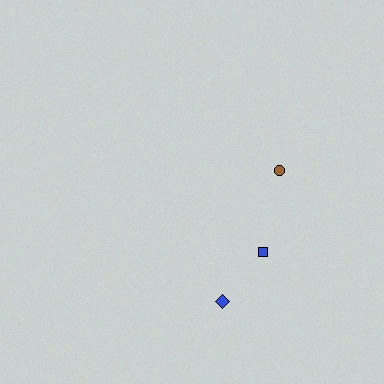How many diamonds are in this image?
There is 1 diamond.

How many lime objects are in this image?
There are no lime objects.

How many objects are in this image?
There are 3 objects.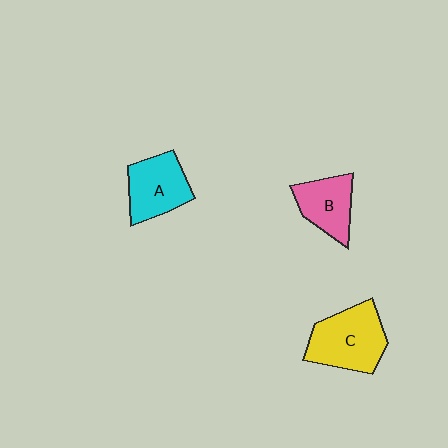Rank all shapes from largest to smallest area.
From largest to smallest: C (yellow), A (cyan), B (pink).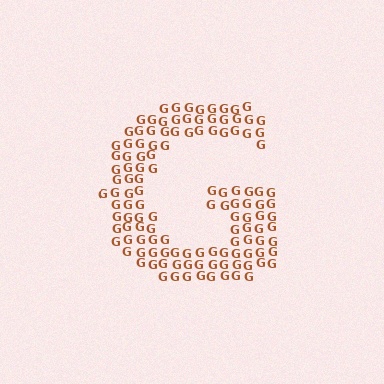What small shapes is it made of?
It is made of small letter G's.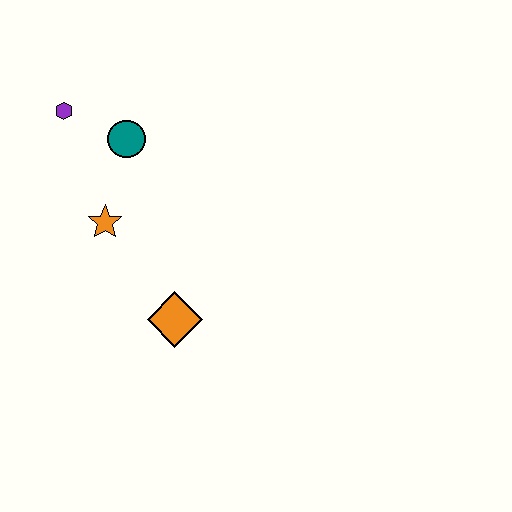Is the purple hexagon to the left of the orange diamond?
Yes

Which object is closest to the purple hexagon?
The teal circle is closest to the purple hexagon.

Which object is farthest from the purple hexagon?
The orange diamond is farthest from the purple hexagon.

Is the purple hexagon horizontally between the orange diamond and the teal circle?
No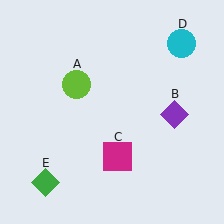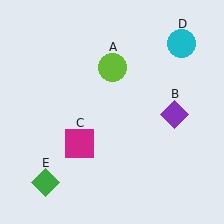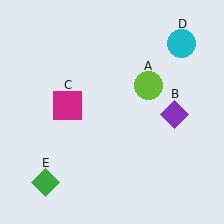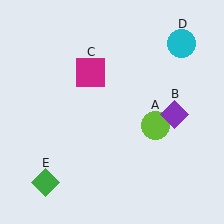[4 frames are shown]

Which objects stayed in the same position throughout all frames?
Purple diamond (object B) and cyan circle (object D) and green diamond (object E) remained stationary.